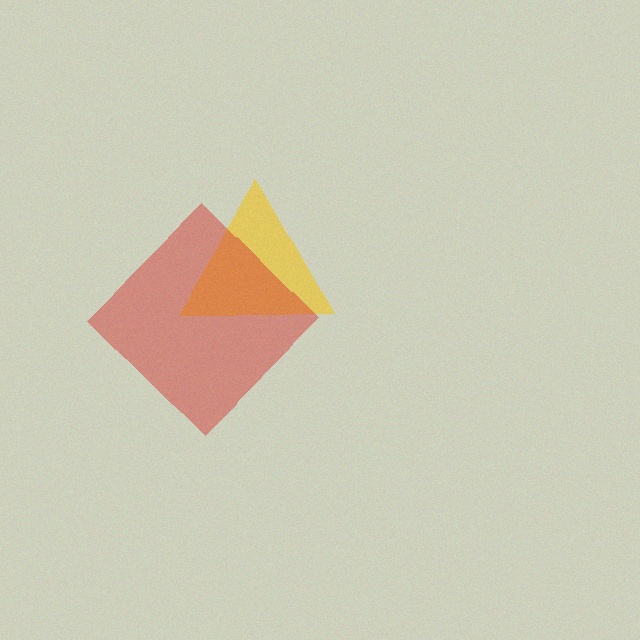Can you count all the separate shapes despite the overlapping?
Yes, there are 2 separate shapes.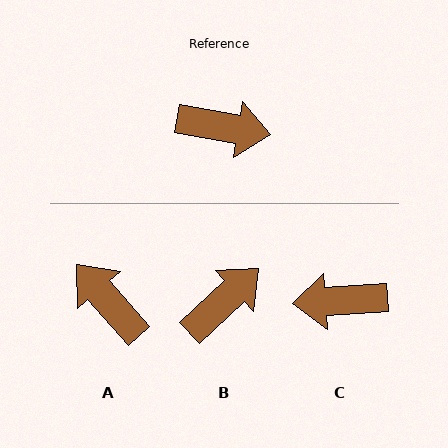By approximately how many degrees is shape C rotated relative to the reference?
Approximately 166 degrees clockwise.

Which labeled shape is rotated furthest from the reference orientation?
C, about 166 degrees away.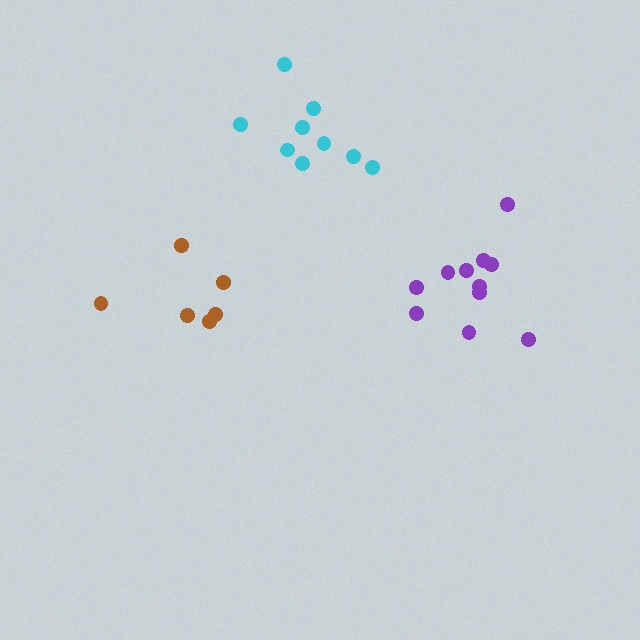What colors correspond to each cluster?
The clusters are colored: brown, cyan, purple.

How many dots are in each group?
Group 1: 6 dots, Group 2: 9 dots, Group 3: 11 dots (26 total).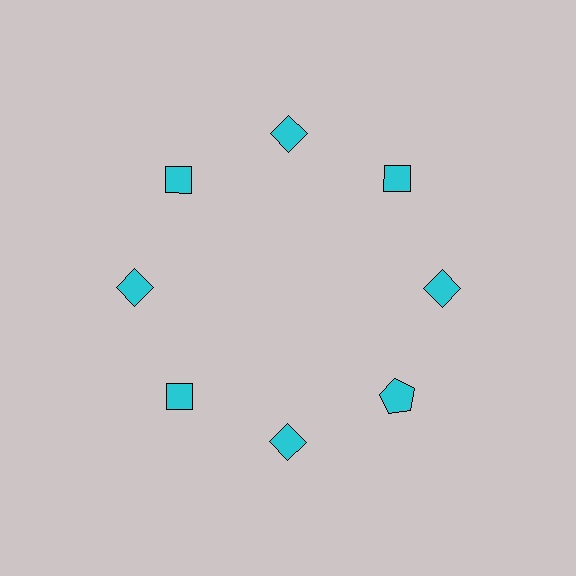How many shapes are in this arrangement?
There are 8 shapes arranged in a ring pattern.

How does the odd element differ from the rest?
It has a different shape: pentagon instead of diamond.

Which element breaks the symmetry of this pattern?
The cyan pentagon at roughly the 4 o'clock position breaks the symmetry. All other shapes are cyan diamonds.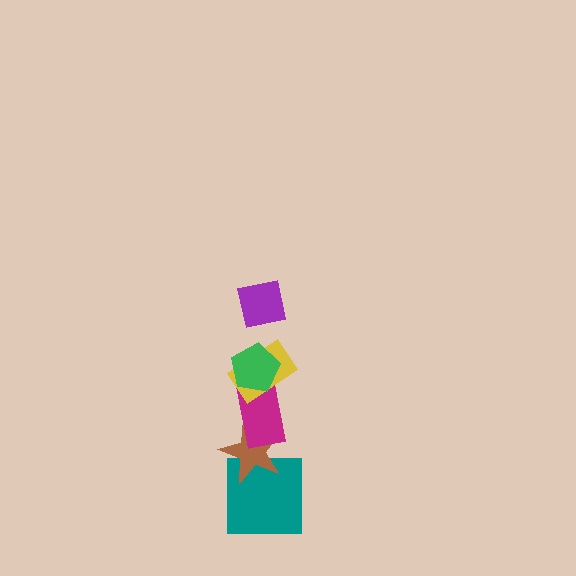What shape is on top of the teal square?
The brown star is on top of the teal square.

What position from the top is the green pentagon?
The green pentagon is 2nd from the top.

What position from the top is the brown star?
The brown star is 5th from the top.